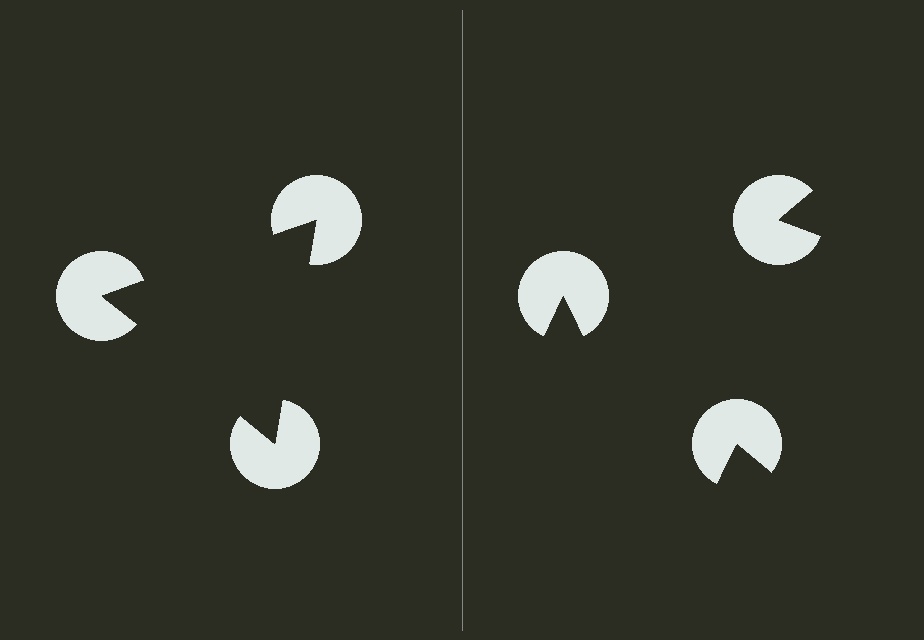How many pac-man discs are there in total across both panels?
6 — 3 on each side.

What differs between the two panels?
The pac-man discs are positioned identically on both sides; only the wedge orientations differ. On the left they align to a triangle; on the right they are misaligned.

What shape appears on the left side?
An illusory triangle.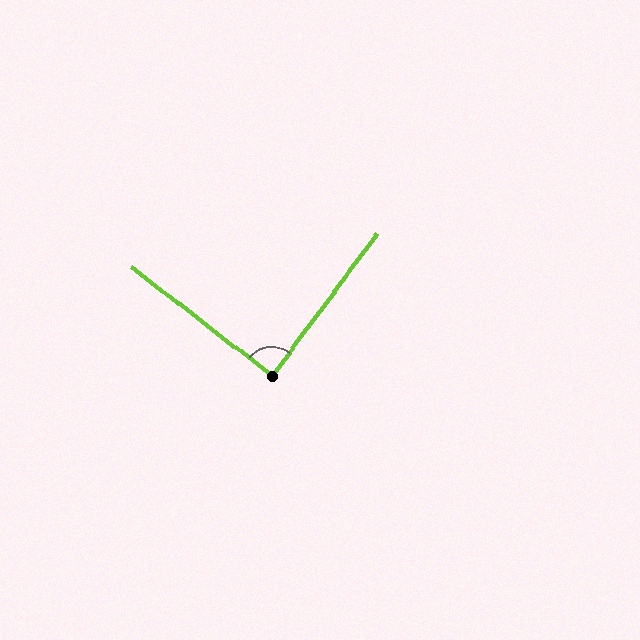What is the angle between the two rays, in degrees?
Approximately 89 degrees.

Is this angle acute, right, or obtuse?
It is approximately a right angle.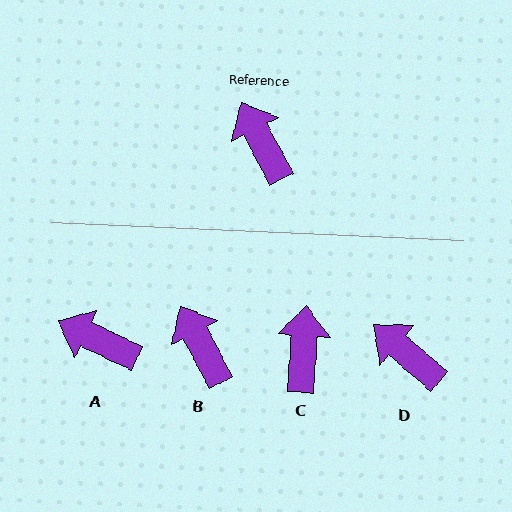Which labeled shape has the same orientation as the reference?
B.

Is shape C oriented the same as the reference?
No, it is off by about 32 degrees.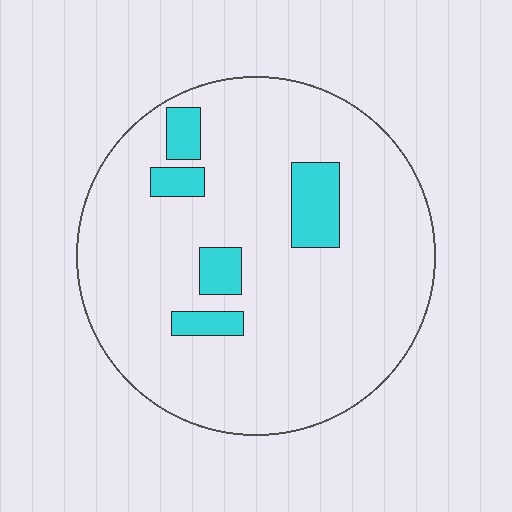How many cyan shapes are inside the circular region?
5.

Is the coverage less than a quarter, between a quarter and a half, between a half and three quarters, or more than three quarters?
Less than a quarter.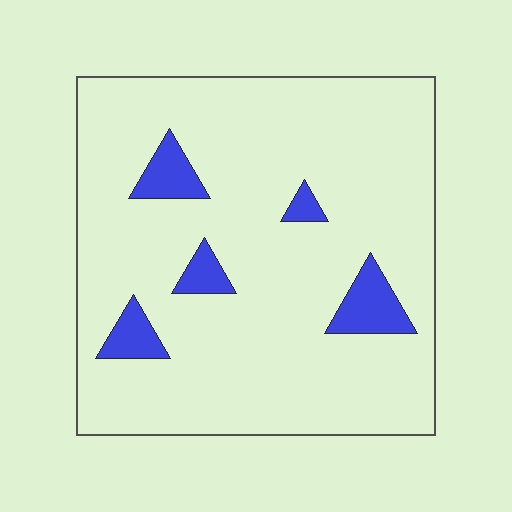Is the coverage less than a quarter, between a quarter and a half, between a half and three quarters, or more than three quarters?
Less than a quarter.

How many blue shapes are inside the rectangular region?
5.